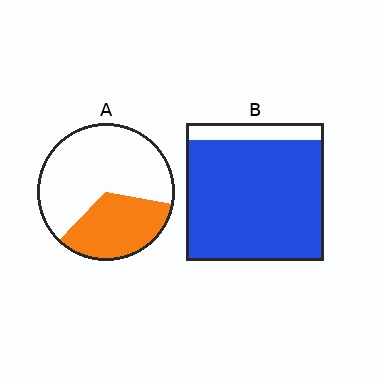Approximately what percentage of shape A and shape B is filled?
A is approximately 35% and B is approximately 90%.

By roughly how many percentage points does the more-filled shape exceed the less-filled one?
By roughly 55 percentage points (B over A).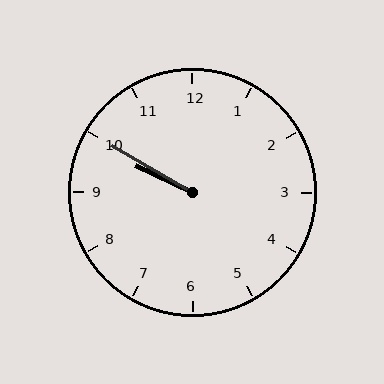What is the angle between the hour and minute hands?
Approximately 5 degrees.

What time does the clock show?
9:50.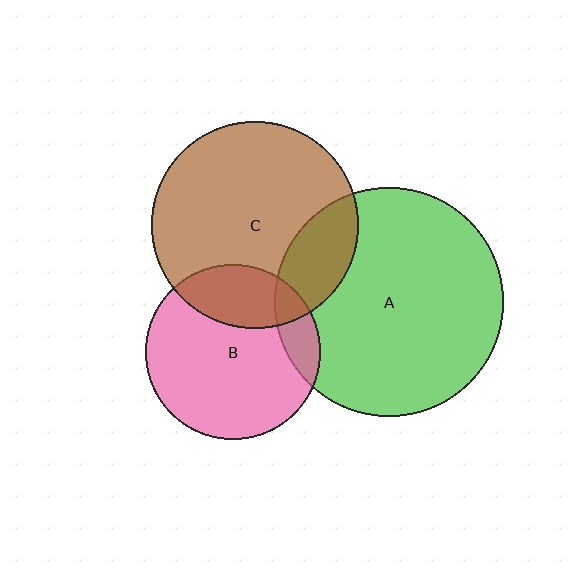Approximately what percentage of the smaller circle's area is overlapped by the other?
Approximately 25%.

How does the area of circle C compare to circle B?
Approximately 1.4 times.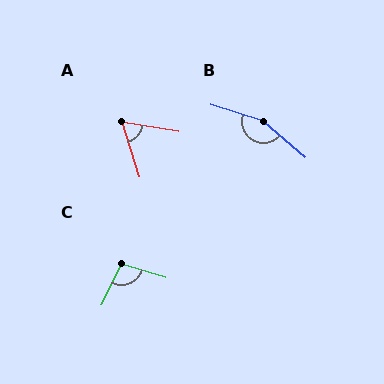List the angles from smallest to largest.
A (63°), C (100°), B (157°).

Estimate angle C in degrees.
Approximately 100 degrees.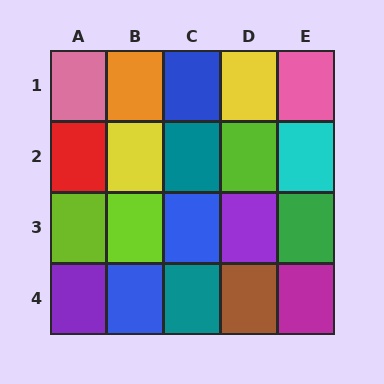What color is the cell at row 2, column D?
Lime.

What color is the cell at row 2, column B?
Yellow.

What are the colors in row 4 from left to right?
Purple, blue, teal, brown, magenta.